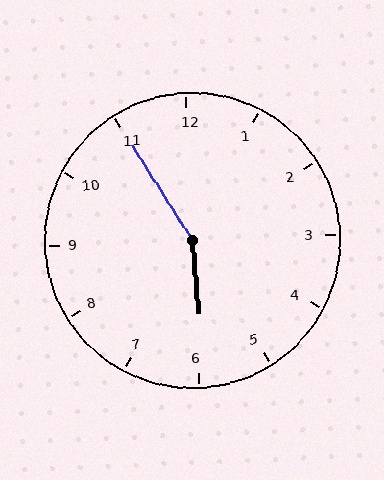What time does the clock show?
5:55.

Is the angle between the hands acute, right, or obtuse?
It is obtuse.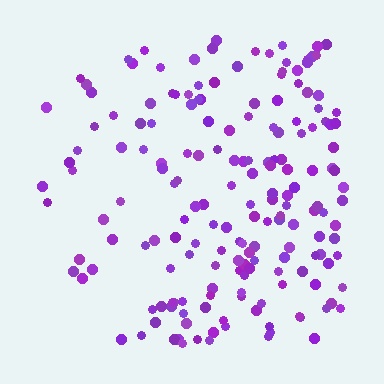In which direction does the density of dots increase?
From left to right, with the right side densest.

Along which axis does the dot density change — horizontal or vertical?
Horizontal.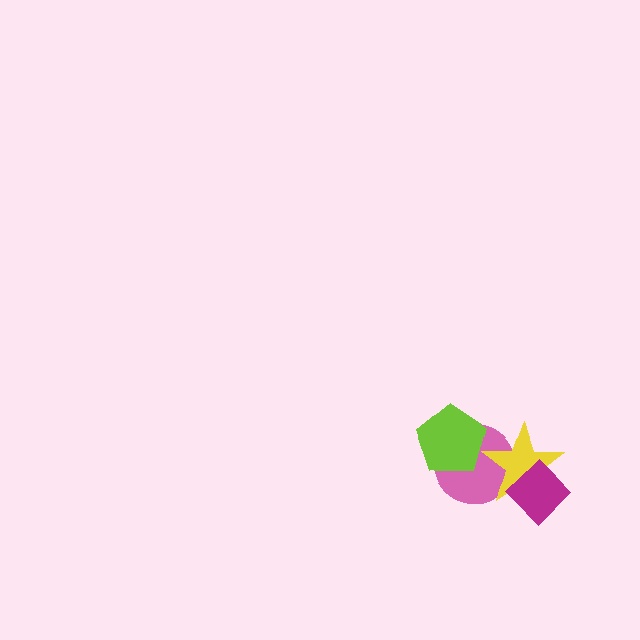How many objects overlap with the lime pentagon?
1 object overlaps with the lime pentagon.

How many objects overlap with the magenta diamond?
1 object overlaps with the magenta diamond.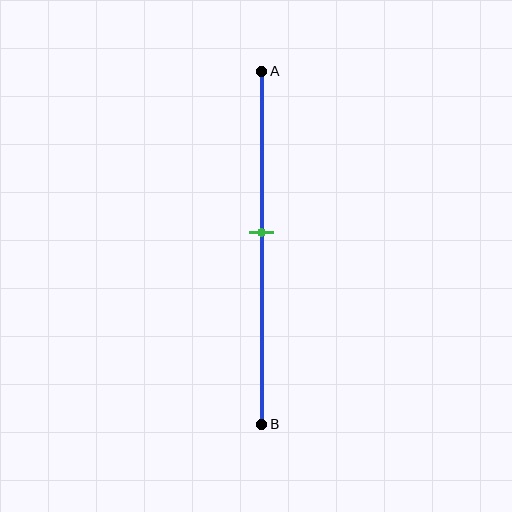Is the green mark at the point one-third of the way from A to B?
No, the mark is at about 45% from A, not at the 33% one-third point.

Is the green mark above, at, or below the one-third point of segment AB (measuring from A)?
The green mark is below the one-third point of segment AB.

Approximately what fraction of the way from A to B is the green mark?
The green mark is approximately 45% of the way from A to B.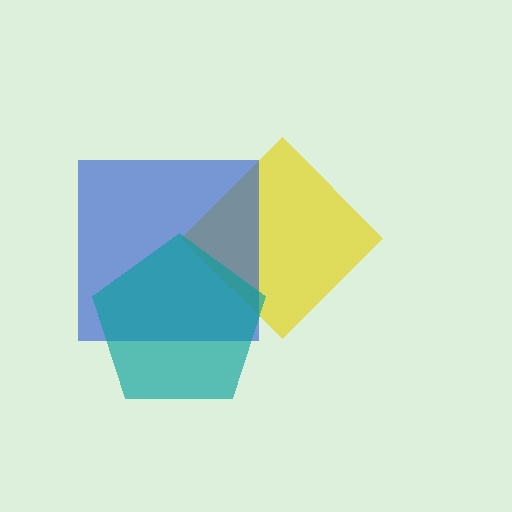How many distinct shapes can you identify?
There are 3 distinct shapes: a yellow diamond, a blue square, a teal pentagon.